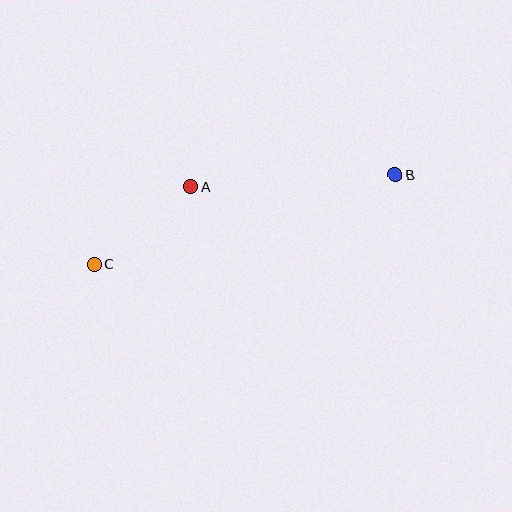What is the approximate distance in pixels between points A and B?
The distance between A and B is approximately 206 pixels.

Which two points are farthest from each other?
Points B and C are farthest from each other.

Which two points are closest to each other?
Points A and C are closest to each other.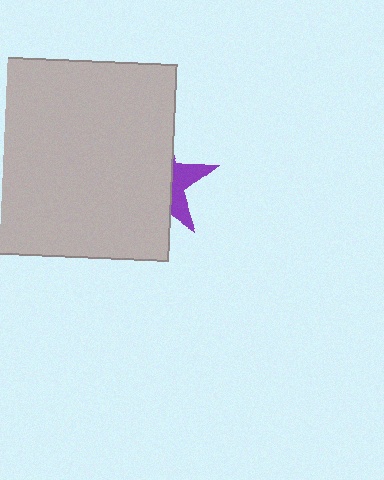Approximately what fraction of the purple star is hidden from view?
Roughly 68% of the purple star is hidden behind the light gray square.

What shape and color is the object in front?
The object in front is a light gray square.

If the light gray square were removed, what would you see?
You would see the complete purple star.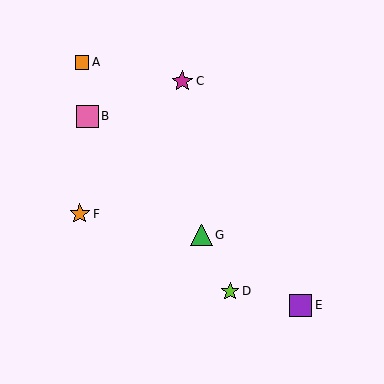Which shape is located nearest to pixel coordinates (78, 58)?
The orange square (labeled A) at (82, 62) is nearest to that location.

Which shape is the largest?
The pink square (labeled B) is the largest.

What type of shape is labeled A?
Shape A is an orange square.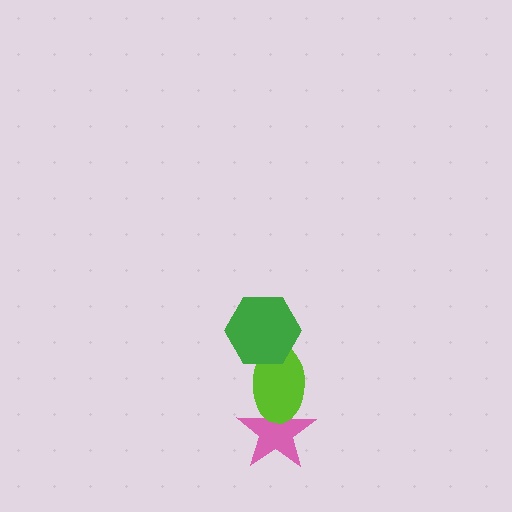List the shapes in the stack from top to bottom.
From top to bottom: the green hexagon, the lime ellipse, the pink star.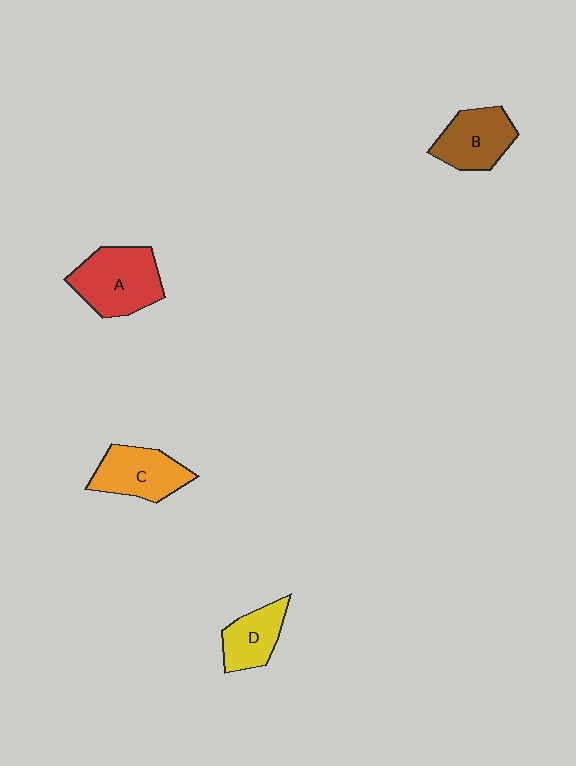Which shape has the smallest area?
Shape D (yellow).